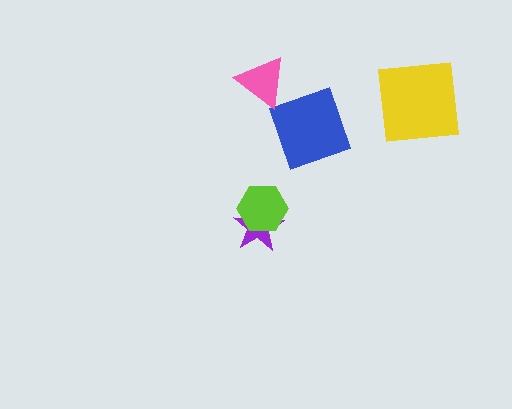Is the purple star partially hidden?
Yes, it is partially covered by another shape.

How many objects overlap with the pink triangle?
0 objects overlap with the pink triangle.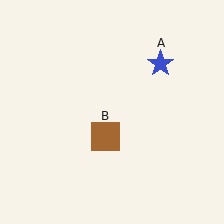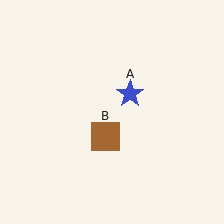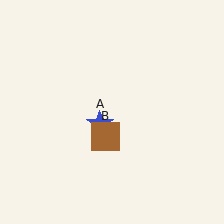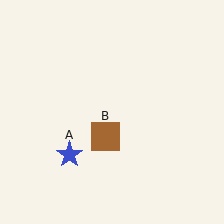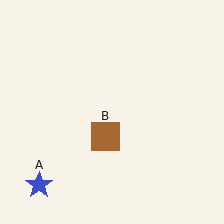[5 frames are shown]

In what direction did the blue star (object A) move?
The blue star (object A) moved down and to the left.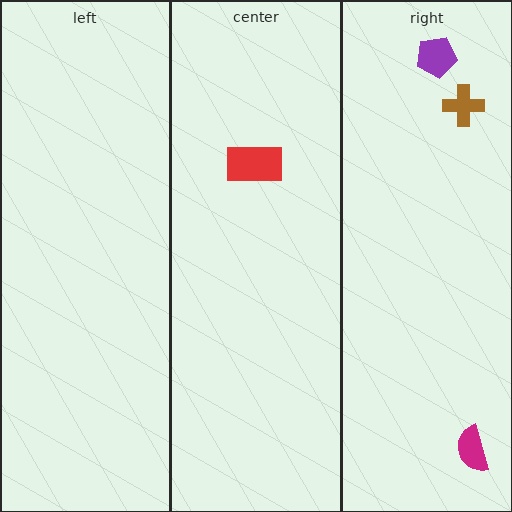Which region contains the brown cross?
The right region.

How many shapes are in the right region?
3.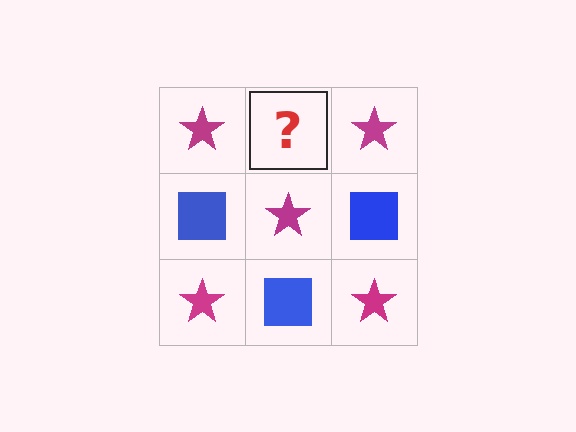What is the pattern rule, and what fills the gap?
The rule is that it alternates magenta star and blue square in a checkerboard pattern. The gap should be filled with a blue square.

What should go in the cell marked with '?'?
The missing cell should contain a blue square.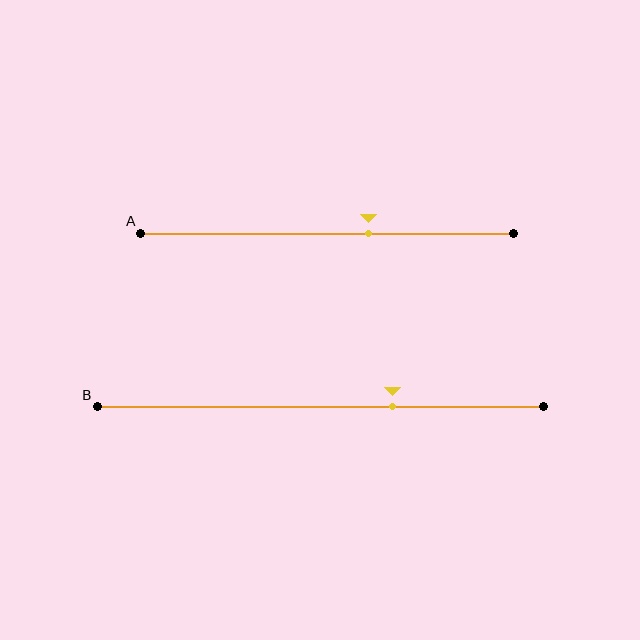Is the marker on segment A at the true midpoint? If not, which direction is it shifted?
No, the marker on segment A is shifted to the right by about 11% of the segment length.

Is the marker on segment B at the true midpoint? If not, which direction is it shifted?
No, the marker on segment B is shifted to the right by about 16% of the segment length.